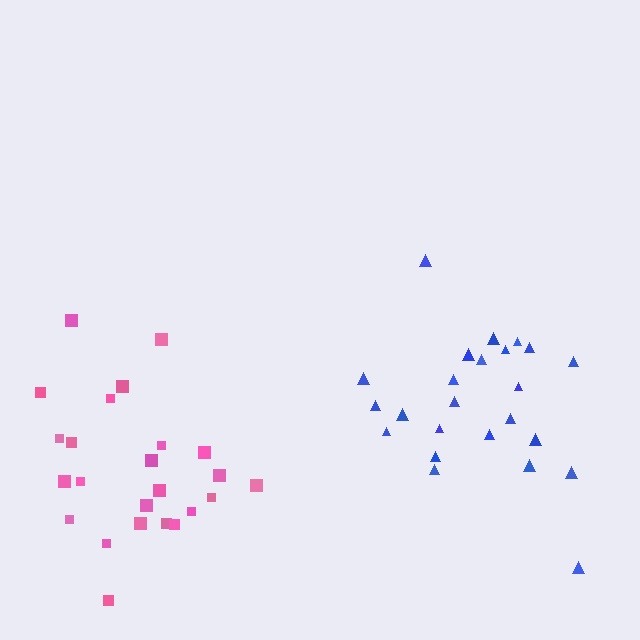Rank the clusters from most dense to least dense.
blue, pink.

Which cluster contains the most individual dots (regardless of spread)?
Blue (24).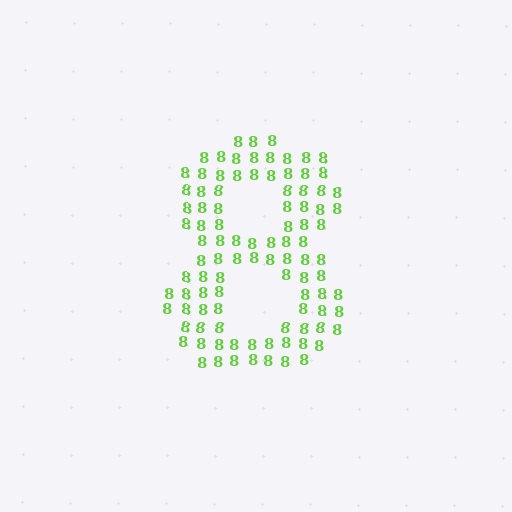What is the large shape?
The large shape is the digit 8.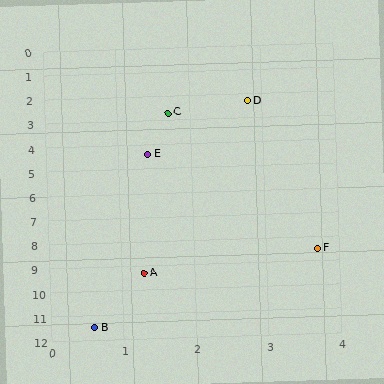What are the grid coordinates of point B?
Point B is at approximately (0.6, 11.5).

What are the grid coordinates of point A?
Point A is at approximately (1.3, 9.3).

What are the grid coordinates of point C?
Point C is at approximately (1.7, 2.7).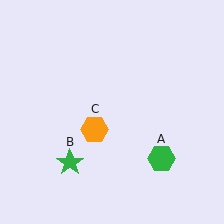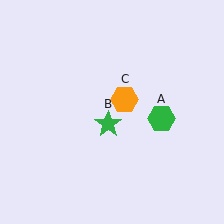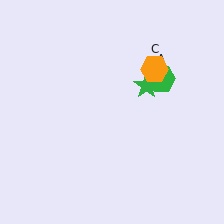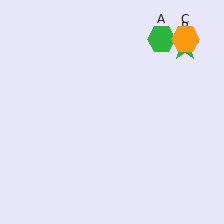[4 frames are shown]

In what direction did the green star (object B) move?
The green star (object B) moved up and to the right.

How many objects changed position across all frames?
3 objects changed position: green hexagon (object A), green star (object B), orange hexagon (object C).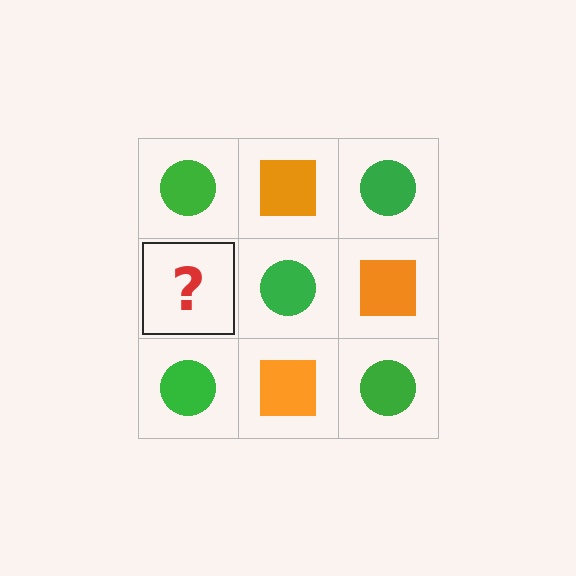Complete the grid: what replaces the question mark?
The question mark should be replaced with an orange square.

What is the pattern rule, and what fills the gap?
The rule is that it alternates green circle and orange square in a checkerboard pattern. The gap should be filled with an orange square.